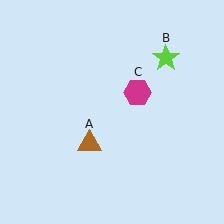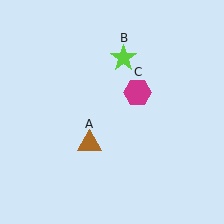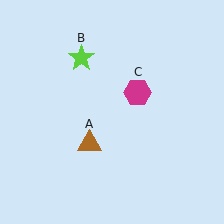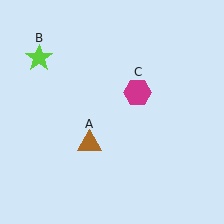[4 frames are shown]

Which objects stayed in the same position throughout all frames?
Brown triangle (object A) and magenta hexagon (object C) remained stationary.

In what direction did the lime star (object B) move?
The lime star (object B) moved left.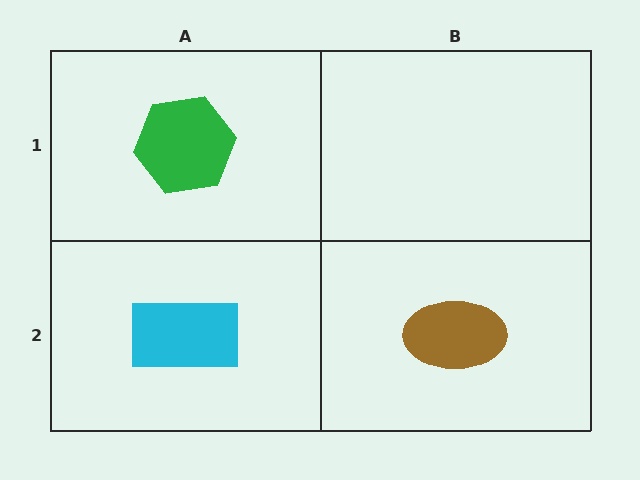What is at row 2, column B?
A brown ellipse.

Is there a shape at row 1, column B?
No, that cell is empty.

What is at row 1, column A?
A green hexagon.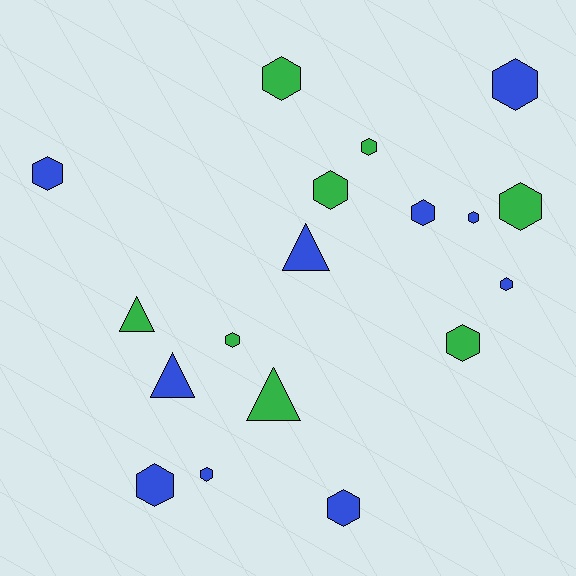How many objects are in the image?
There are 18 objects.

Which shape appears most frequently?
Hexagon, with 14 objects.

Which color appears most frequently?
Blue, with 10 objects.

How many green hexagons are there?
There are 6 green hexagons.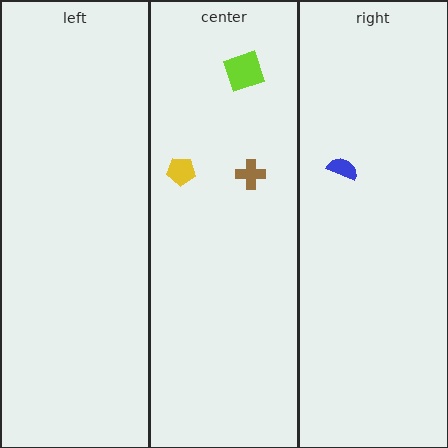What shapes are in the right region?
The blue semicircle.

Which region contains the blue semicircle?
The right region.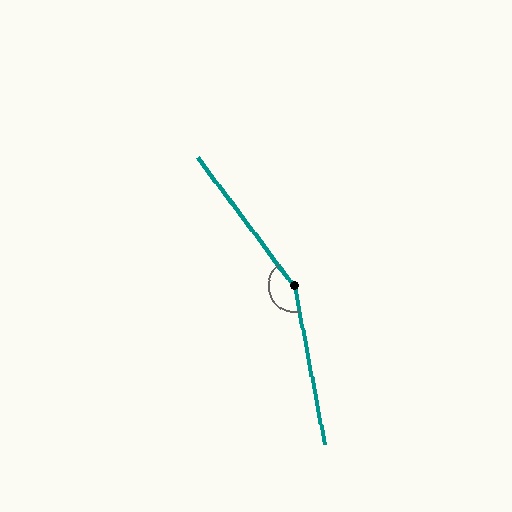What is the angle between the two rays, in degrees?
Approximately 154 degrees.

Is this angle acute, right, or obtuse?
It is obtuse.